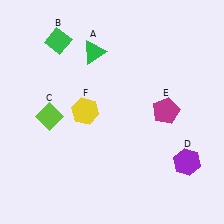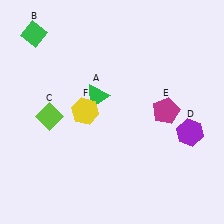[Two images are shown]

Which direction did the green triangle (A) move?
The green triangle (A) moved down.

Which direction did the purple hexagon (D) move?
The purple hexagon (D) moved up.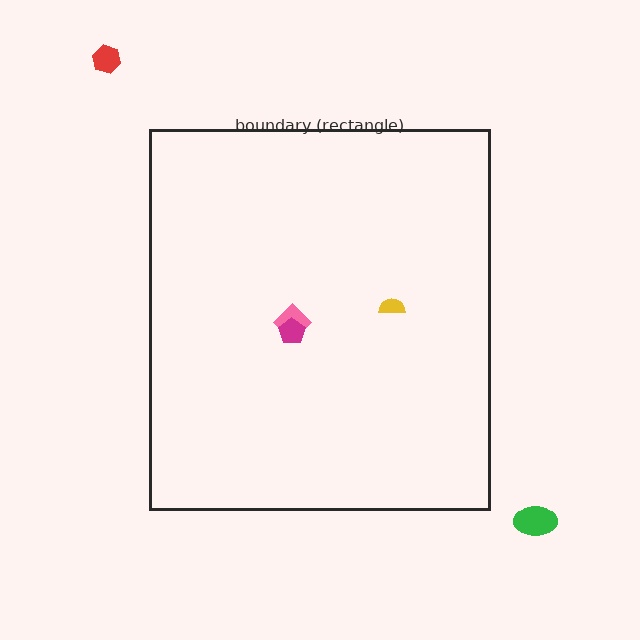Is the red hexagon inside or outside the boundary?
Outside.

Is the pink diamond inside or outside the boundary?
Inside.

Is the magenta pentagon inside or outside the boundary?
Inside.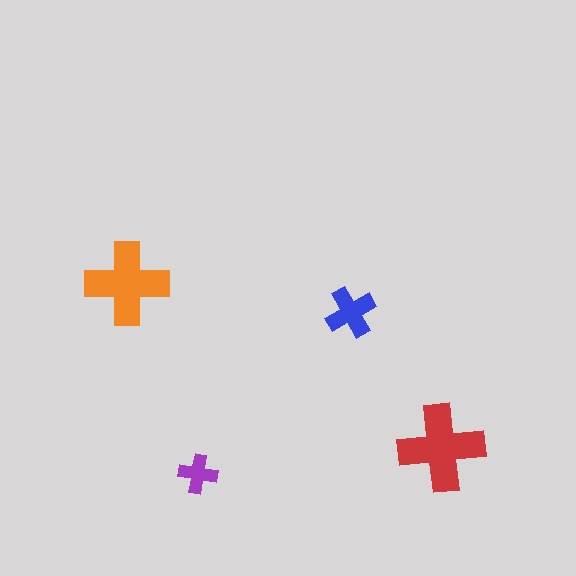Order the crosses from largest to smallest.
the red one, the orange one, the blue one, the purple one.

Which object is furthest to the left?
The orange cross is leftmost.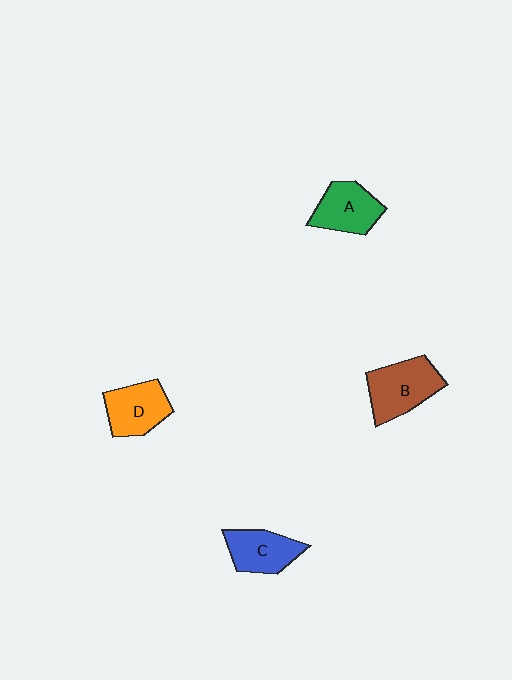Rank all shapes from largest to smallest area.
From largest to smallest: B (brown), D (orange), A (green), C (blue).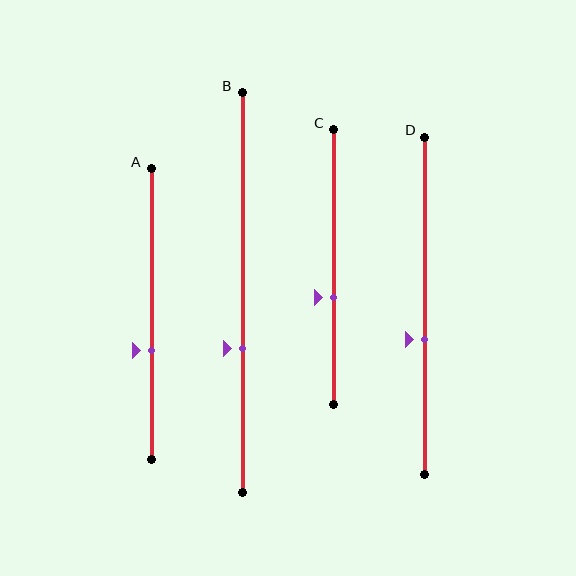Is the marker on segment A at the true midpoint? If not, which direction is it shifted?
No, the marker on segment A is shifted downward by about 13% of the segment length.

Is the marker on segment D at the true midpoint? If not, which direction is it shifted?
No, the marker on segment D is shifted downward by about 10% of the segment length.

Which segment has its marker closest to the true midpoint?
Segment D has its marker closest to the true midpoint.